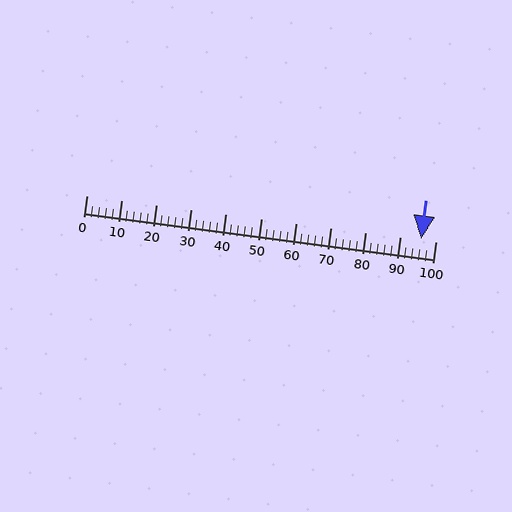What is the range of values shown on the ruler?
The ruler shows values from 0 to 100.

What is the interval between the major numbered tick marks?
The major tick marks are spaced 10 units apart.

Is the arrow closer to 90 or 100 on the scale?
The arrow is closer to 100.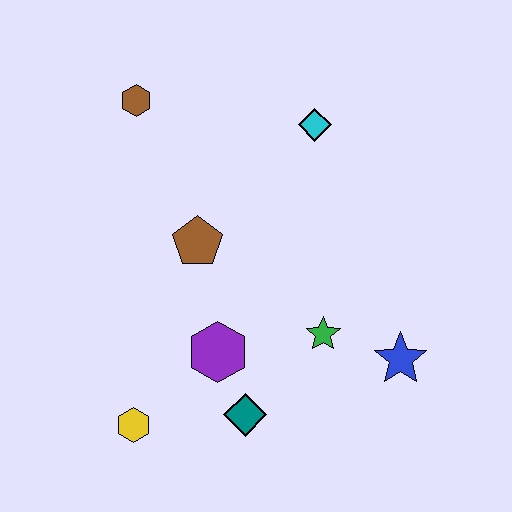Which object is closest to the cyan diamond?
The brown pentagon is closest to the cyan diamond.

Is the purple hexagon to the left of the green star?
Yes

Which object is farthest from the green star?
The brown hexagon is farthest from the green star.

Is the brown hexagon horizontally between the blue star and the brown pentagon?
No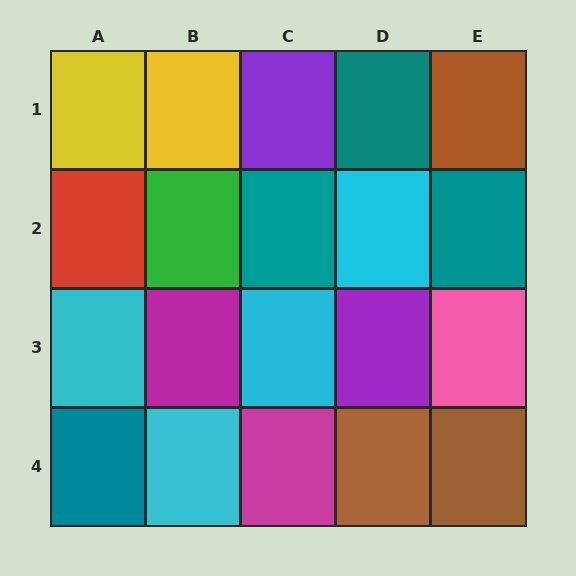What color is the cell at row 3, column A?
Cyan.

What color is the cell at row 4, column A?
Teal.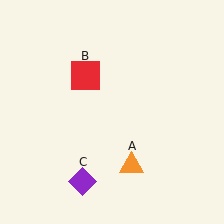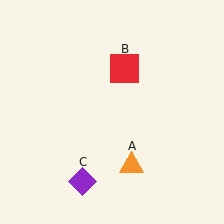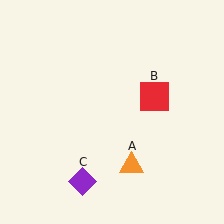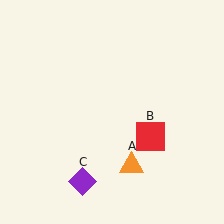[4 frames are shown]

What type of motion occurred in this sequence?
The red square (object B) rotated clockwise around the center of the scene.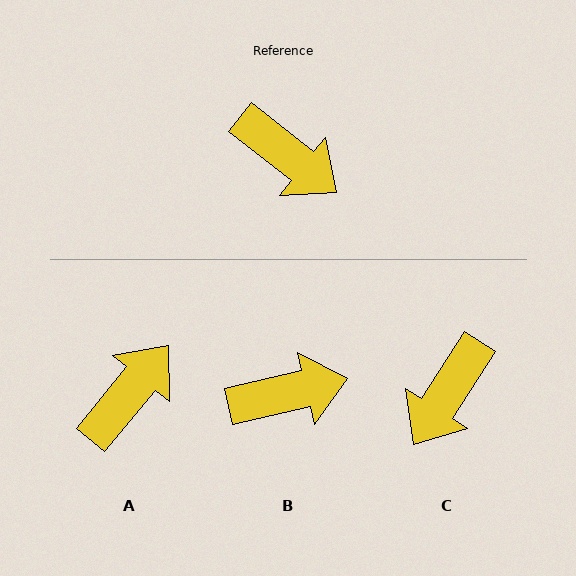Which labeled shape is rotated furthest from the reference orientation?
A, about 89 degrees away.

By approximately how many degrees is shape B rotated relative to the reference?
Approximately 51 degrees counter-clockwise.